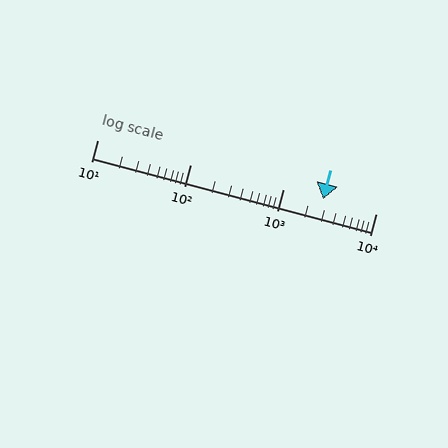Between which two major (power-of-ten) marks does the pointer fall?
The pointer is between 1000 and 10000.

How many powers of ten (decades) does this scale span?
The scale spans 3 decades, from 10 to 10000.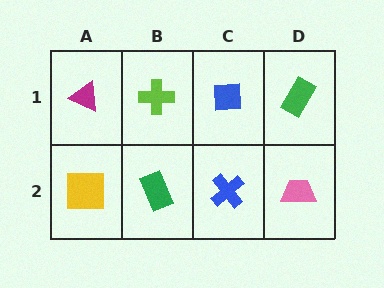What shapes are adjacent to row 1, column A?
A yellow square (row 2, column A), a lime cross (row 1, column B).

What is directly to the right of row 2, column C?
A pink trapezoid.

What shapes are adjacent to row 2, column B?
A lime cross (row 1, column B), a yellow square (row 2, column A), a blue cross (row 2, column C).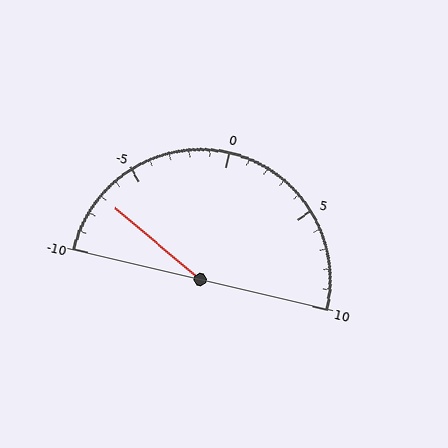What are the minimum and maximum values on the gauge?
The gauge ranges from -10 to 10.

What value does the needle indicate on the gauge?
The needle indicates approximately -7.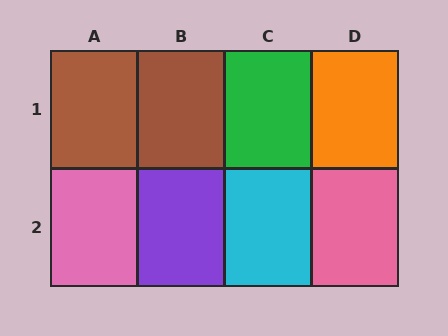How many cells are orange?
1 cell is orange.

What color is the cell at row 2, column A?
Pink.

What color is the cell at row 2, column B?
Purple.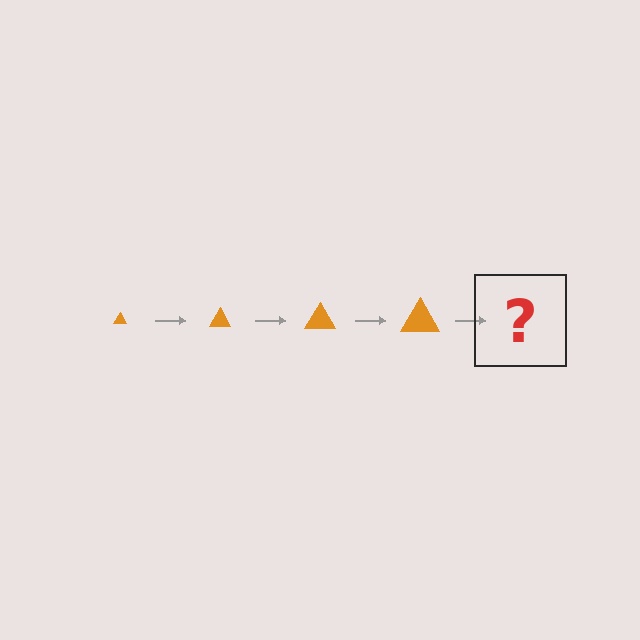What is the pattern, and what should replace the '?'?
The pattern is that the triangle gets progressively larger each step. The '?' should be an orange triangle, larger than the previous one.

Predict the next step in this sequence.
The next step is an orange triangle, larger than the previous one.